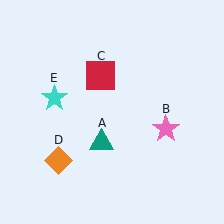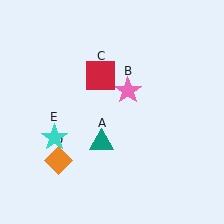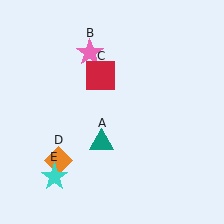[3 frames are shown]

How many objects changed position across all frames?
2 objects changed position: pink star (object B), cyan star (object E).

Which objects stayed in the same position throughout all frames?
Teal triangle (object A) and red square (object C) and orange diamond (object D) remained stationary.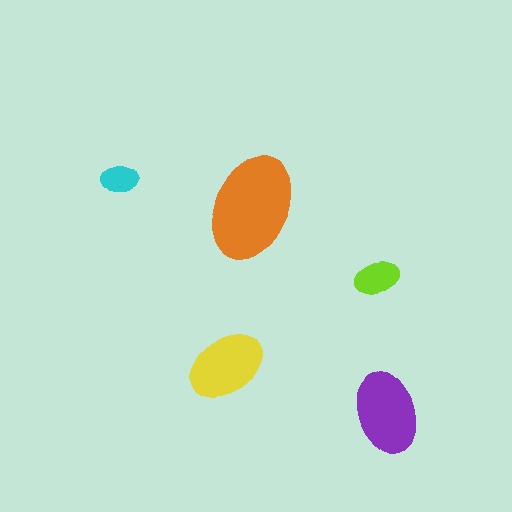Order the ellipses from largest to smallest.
the orange one, the purple one, the yellow one, the lime one, the cyan one.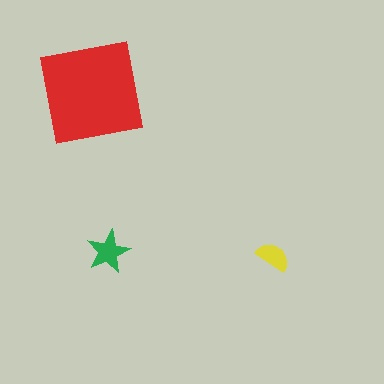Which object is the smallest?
The yellow semicircle.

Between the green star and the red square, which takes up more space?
The red square.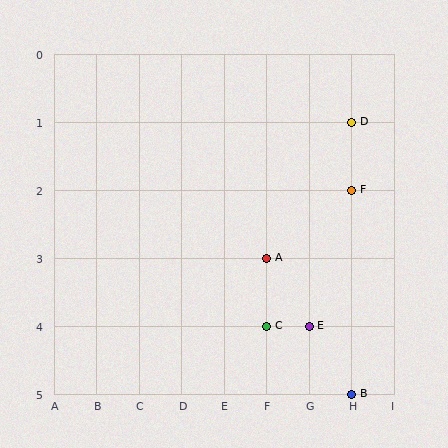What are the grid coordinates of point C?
Point C is at grid coordinates (F, 4).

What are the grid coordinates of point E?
Point E is at grid coordinates (G, 4).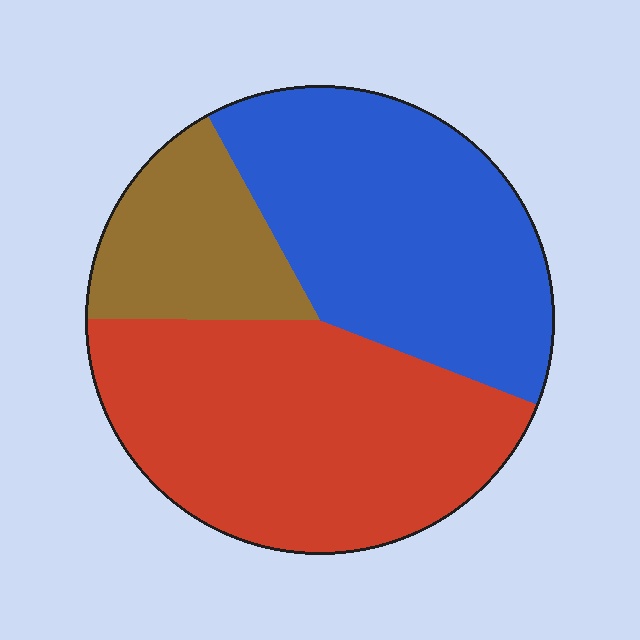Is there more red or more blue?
Red.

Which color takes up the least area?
Brown, at roughly 15%.